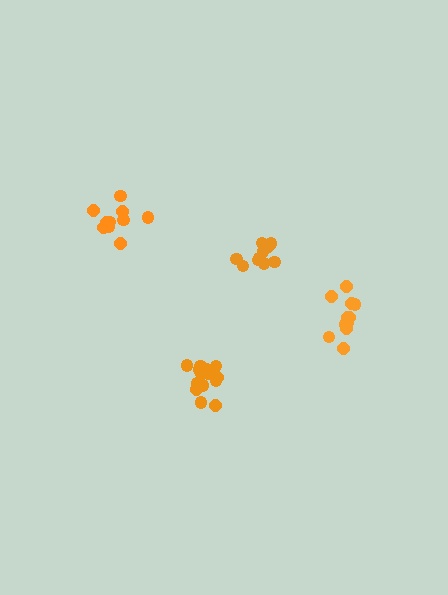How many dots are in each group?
Group 1: 14 dots, Group 2: 10 dots, Group 3: 11 dots, Group 4: 12 dots (47 total).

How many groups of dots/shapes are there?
There are 4 groups.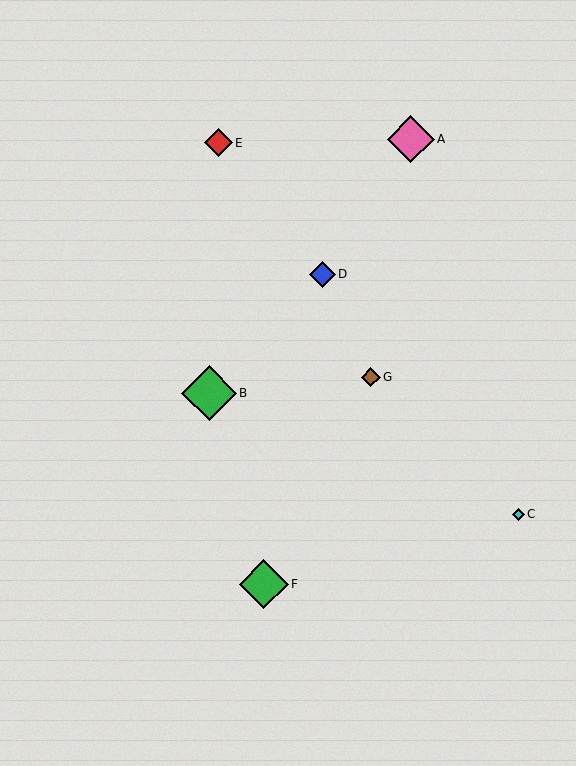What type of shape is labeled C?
Shape C is a cyan diamond.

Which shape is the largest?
The green diamond (labeled B) is the largest.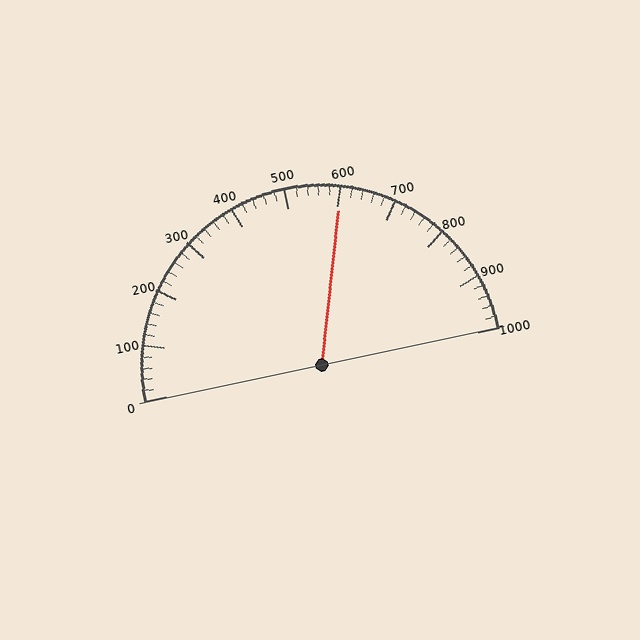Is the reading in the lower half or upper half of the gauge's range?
The reading is in the upper half of the range (0 to 1000).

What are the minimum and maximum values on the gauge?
The gauge ranges from 0 to 1000.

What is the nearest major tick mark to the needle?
The nearest major tick mark is 600.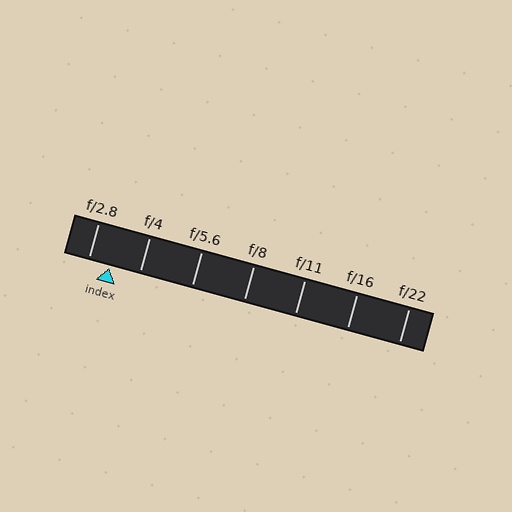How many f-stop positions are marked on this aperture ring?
There are 7 f-stop positions marked.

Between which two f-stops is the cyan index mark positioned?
The index mark is between f/2.8 and f/4.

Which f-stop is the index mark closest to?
The index mark is closest to f/2.8.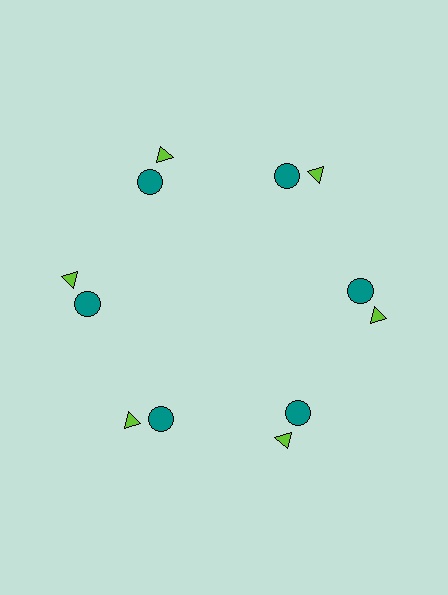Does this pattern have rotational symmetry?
Yes, this pattern has 6-fold rotational symmetry. It looks the same after rotating 60 degrees around the center.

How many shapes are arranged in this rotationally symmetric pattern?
There are 12 shapes, arranged in 6 groups of 2.